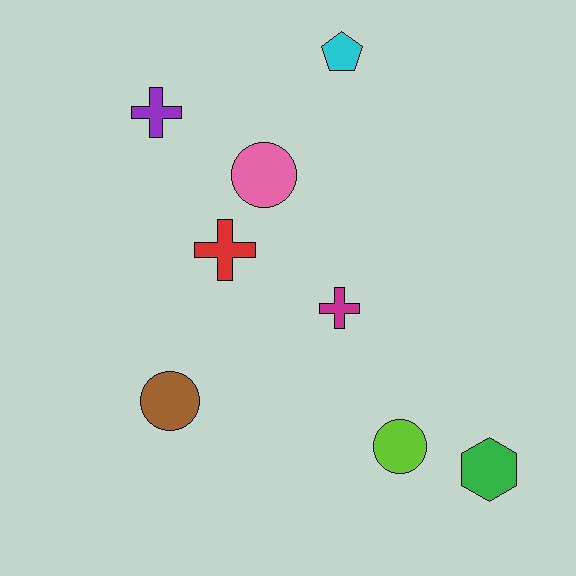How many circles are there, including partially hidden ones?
There are 3 circles.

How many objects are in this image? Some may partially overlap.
There are 8 objects.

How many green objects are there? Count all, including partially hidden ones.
There is 1 green object.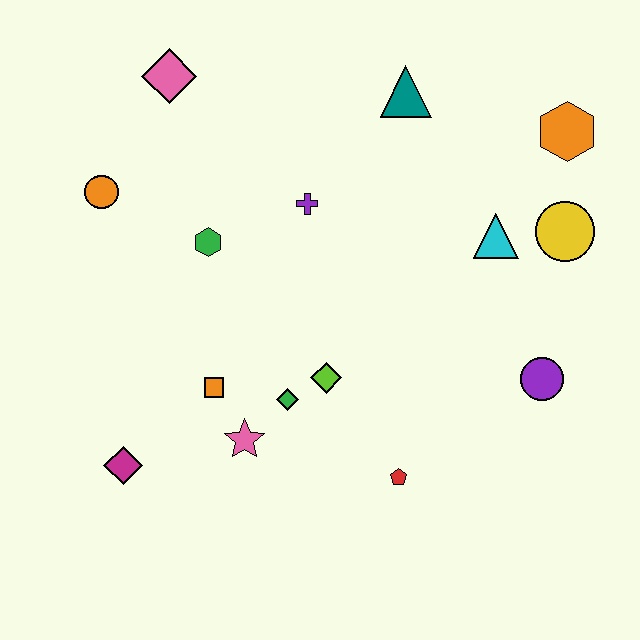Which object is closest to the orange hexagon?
The yellow circle is closest to the orange hexagon.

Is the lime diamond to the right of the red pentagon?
No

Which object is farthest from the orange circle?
The purple circle is farthest from the orange circle.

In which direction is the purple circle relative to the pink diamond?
The purple circle is to the right of the pink diamond.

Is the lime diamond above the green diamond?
Yes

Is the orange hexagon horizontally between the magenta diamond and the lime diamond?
No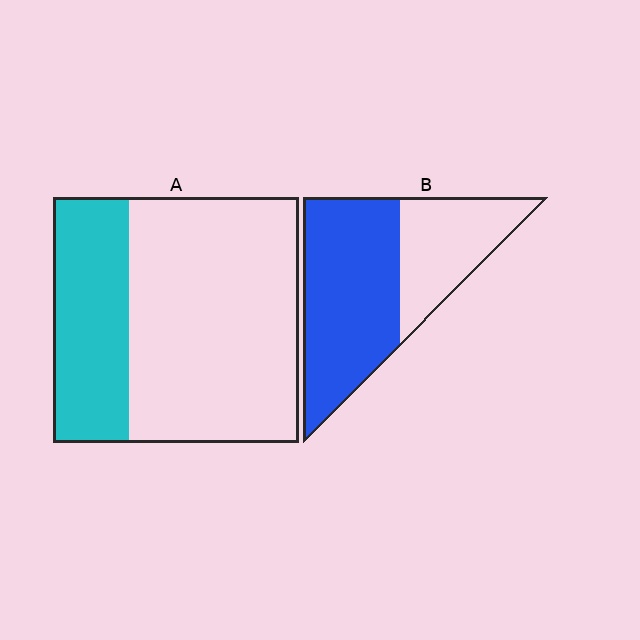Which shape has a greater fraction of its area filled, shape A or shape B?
Shape B.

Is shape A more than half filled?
No.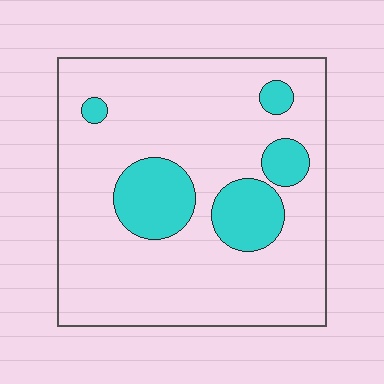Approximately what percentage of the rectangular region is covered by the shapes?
Approximately 20%.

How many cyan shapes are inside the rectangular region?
5.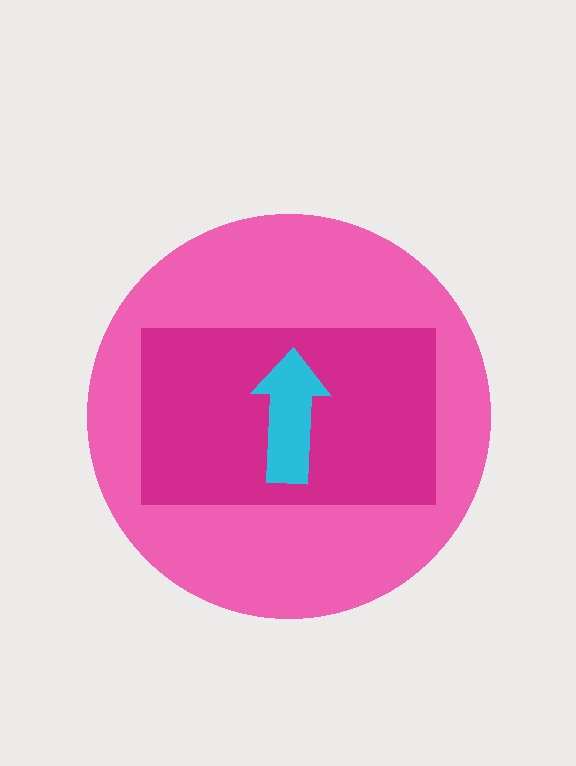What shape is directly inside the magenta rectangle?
The cyan arrow.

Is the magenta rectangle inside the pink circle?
Yes.